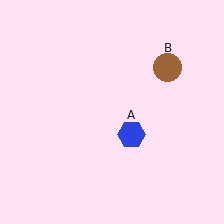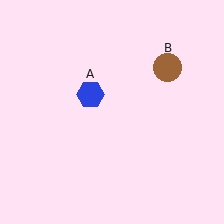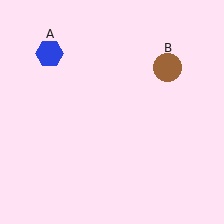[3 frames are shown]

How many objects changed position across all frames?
1 object changed position: blue hexagon (object A).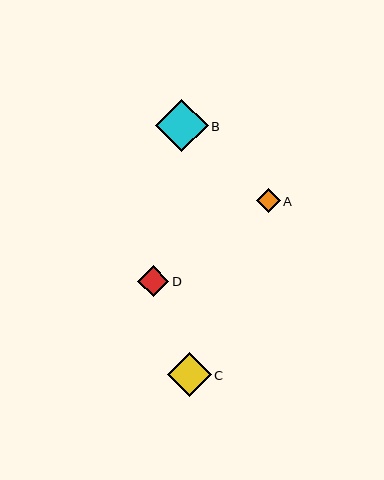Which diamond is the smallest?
Diamond A is the smallest with a size of approximately 24 pixels.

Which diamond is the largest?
Diamond B is the largest with a size of approximately 52 pixels.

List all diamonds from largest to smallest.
From largest to smallest: B, C, D, A.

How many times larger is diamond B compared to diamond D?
Diamond B is approximately 1.7 times the size of diamond D.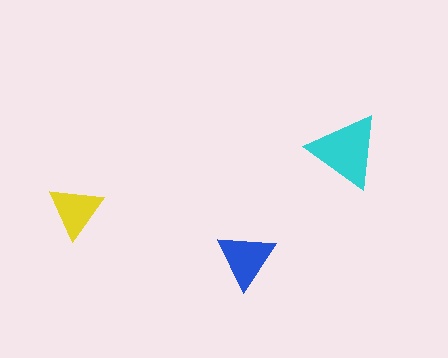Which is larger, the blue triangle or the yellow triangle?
The blue one.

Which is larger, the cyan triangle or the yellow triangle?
The cyan one.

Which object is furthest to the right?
The cyan triangle is rightmost.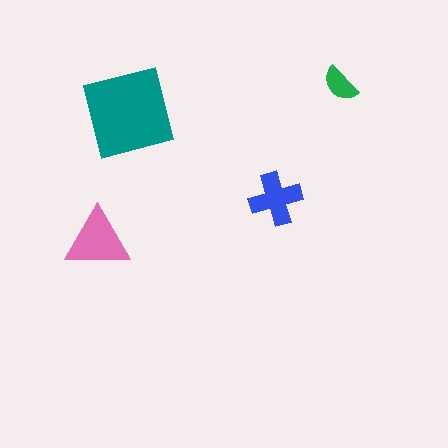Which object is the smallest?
The green semicircle.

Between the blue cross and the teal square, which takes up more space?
The teal square.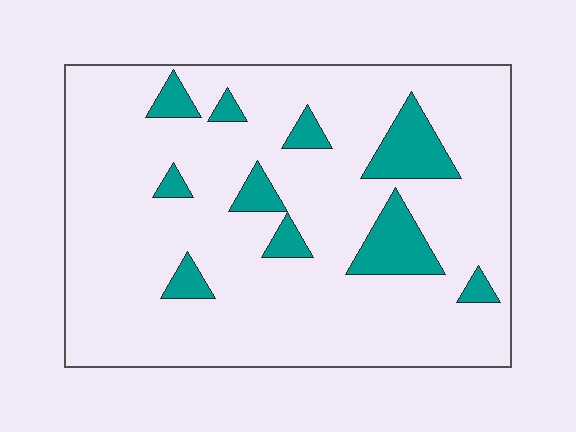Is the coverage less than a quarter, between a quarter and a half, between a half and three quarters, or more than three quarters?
Less than a quarter.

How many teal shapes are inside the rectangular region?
10.